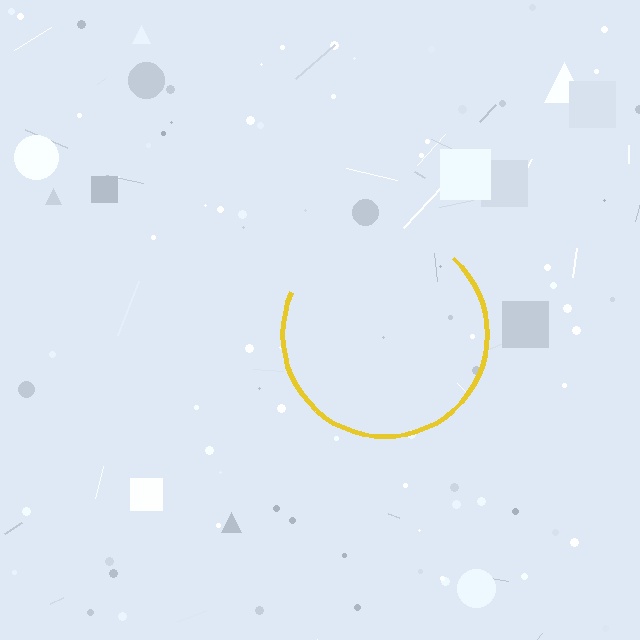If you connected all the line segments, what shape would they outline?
They would outline a circle.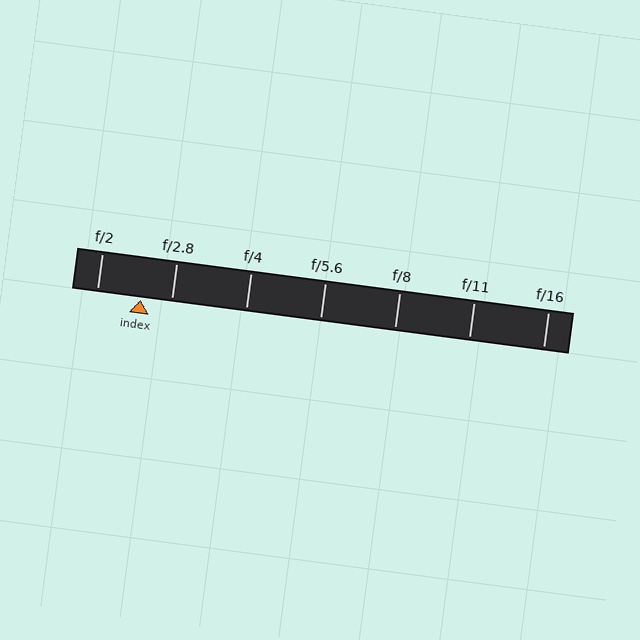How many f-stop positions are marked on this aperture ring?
There are 7 f-stop positions marked.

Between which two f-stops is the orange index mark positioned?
The index mark is between f/2 and f/2.8.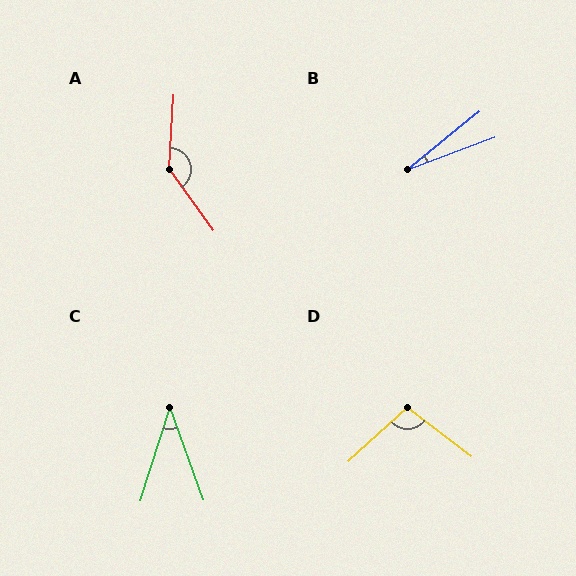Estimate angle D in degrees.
Approximately 100 degrees.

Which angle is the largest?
A, at approximately 140 degrees.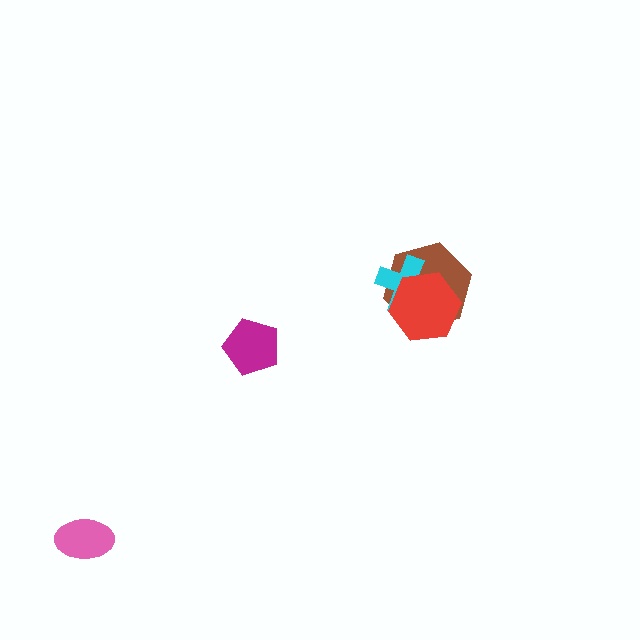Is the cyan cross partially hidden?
Yes, it is partially covered by another shape.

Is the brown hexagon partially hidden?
Yes, it is partially covered by another shape.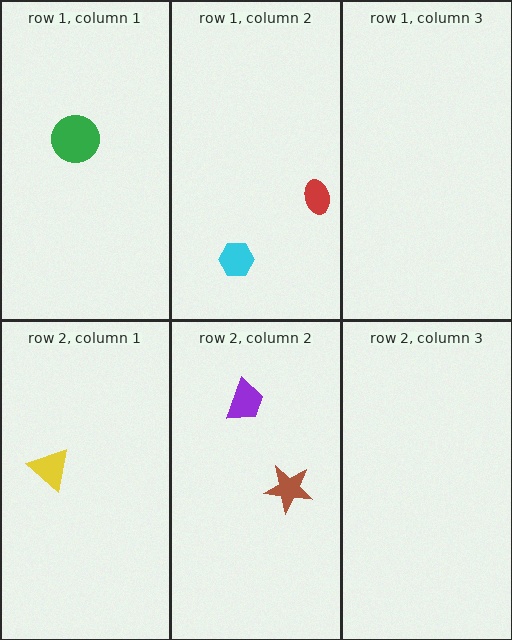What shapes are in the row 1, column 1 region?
The green circle.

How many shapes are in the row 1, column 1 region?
1.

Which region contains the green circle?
The row 1, column 1 region.